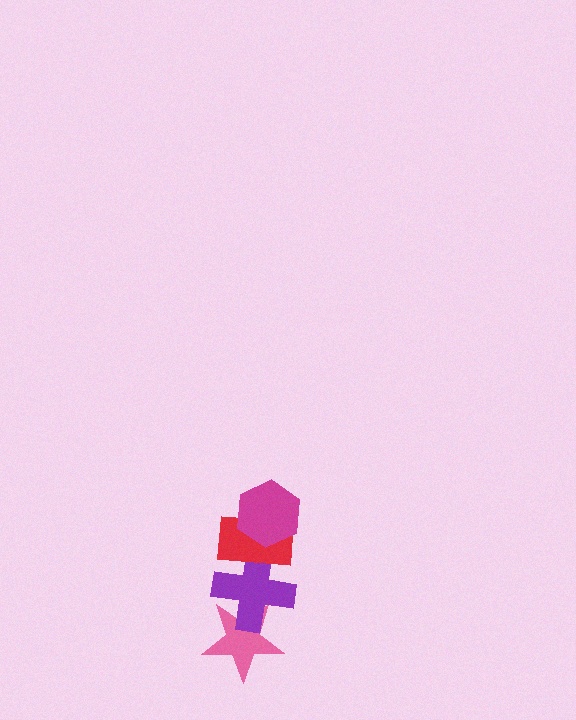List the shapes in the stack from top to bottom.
From top to bottom: the magenta hexagon, the red rectangle, the purple cross, the pink star.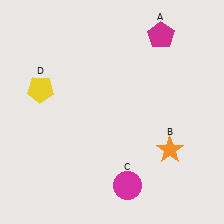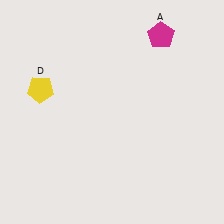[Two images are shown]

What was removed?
The magenta circle (C), the orange star (B) were removed in Image 2.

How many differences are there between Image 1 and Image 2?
There are 2 differences between the two images.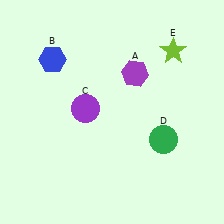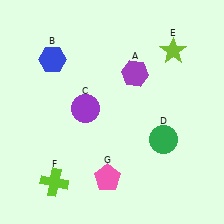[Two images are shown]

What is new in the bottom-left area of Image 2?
A pink pentagon (G) was added in the bottom-left area of Image 2.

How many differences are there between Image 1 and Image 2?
There are 2 differences between the two images.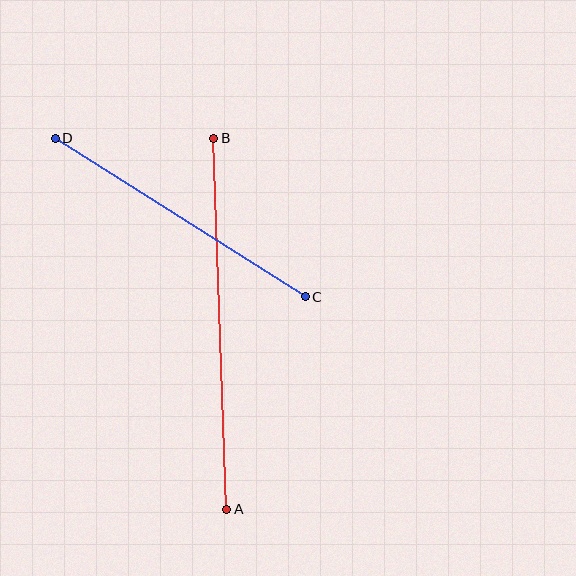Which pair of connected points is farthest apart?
Points A and B are farthest apart.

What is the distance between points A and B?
The distance is approximately 372 pixels.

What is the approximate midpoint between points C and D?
The midpoint is at approximately (180, 218) pixels.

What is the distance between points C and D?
The distance is approximately 296 pixels.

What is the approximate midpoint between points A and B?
The midpoint is at approximately (220, 324) pixels.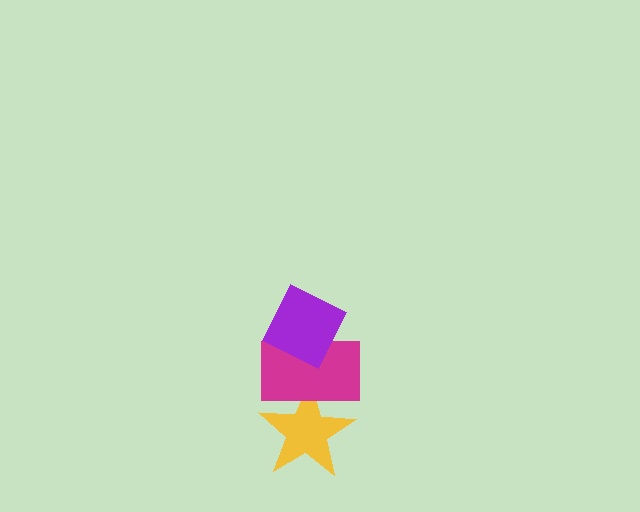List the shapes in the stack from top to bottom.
From top to bottom: the purple diamond, the magenta rectangle, the yellow star.